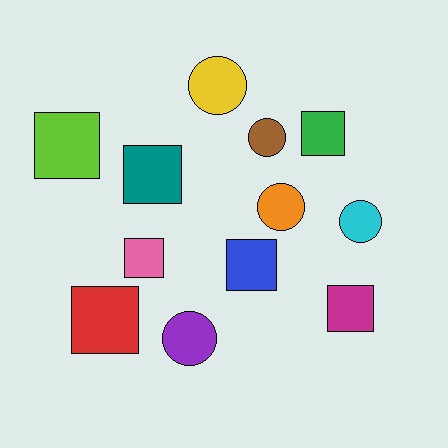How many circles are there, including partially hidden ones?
There are 5 circles.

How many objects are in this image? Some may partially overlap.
There are 12 objects.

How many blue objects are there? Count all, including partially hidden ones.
There is 1 blue object.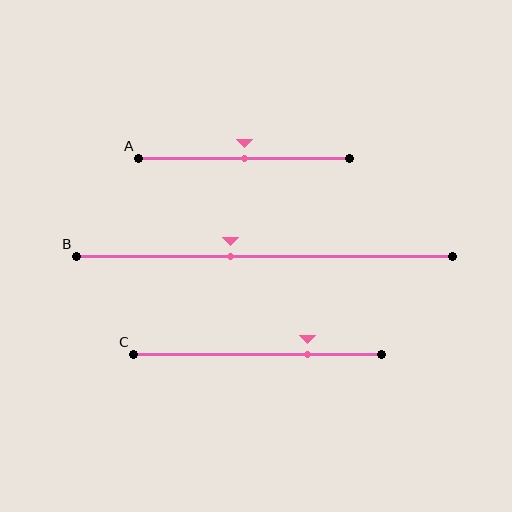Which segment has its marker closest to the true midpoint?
Segment A has its marker closest to the true midpoint.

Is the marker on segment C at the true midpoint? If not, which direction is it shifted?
No, the marker on segment C is shifted to the right by about 20% of the segment length.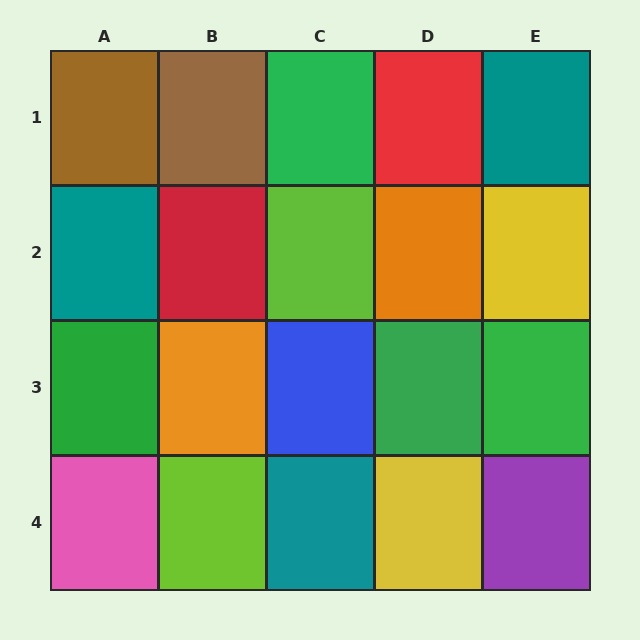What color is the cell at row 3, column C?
Blue.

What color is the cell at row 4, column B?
Lime.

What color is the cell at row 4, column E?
Purple.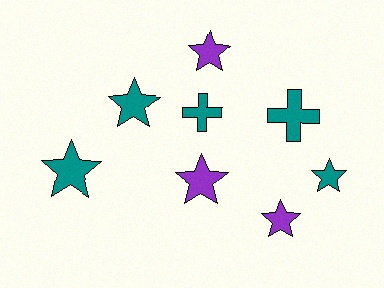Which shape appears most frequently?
Star, with 6 objects.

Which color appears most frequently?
Teal, with 5 objects.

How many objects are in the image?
There are 8 objects.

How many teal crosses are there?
There are 2 teal crosses.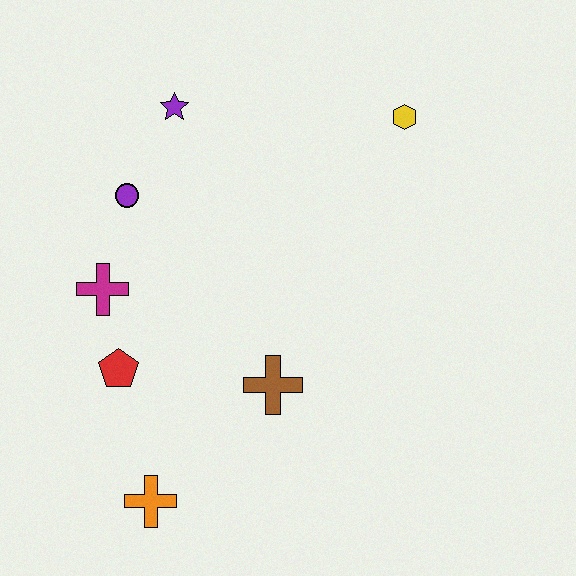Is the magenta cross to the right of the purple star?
No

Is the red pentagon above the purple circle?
No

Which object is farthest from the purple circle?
The orange cross is farthest from the purple circle.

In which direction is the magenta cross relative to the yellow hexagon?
The magenta cross is to the left of the yellow hexagon.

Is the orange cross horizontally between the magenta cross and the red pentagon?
No